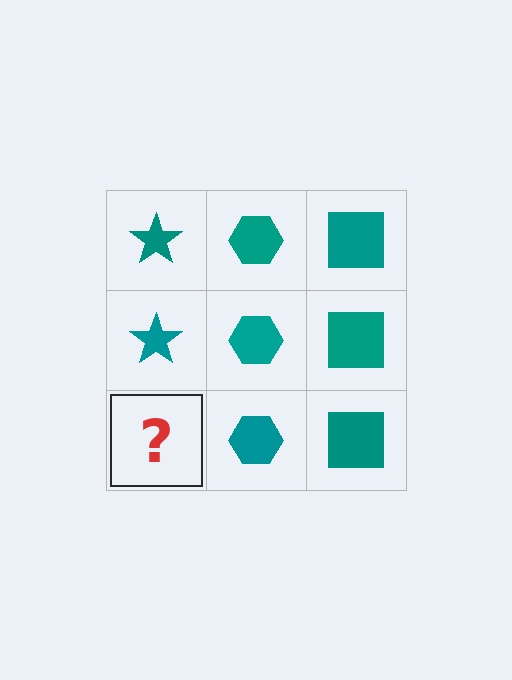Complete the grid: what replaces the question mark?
The question mark should be replaced with a teal star.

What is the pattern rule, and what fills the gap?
The rule is that each column has a consistent shape. The gap should be filled with a teal star.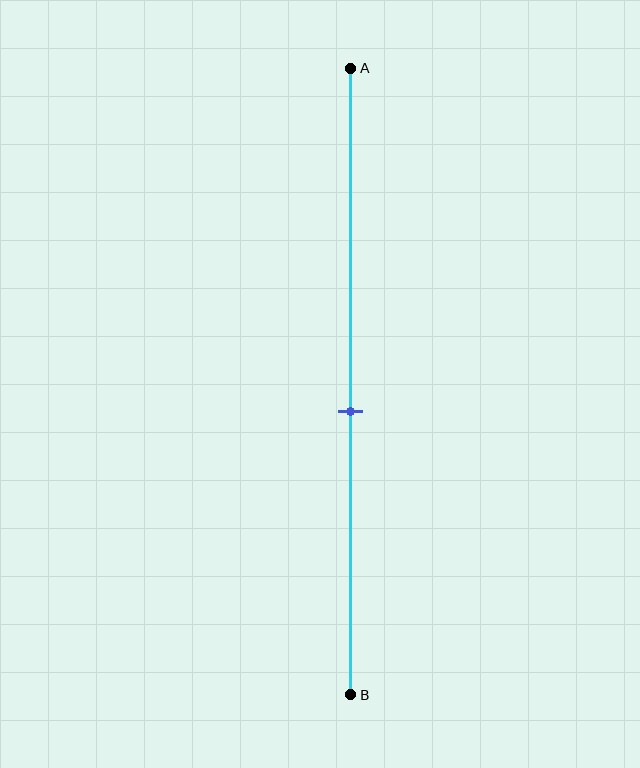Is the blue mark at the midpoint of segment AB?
No, the mark is at about 55% from A, not at the 50% midpoint.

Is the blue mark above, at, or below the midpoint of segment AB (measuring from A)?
The blue mark is below the midpoint of segment AB.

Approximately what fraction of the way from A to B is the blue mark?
The blue mark is approximately 55% of the way from A to B.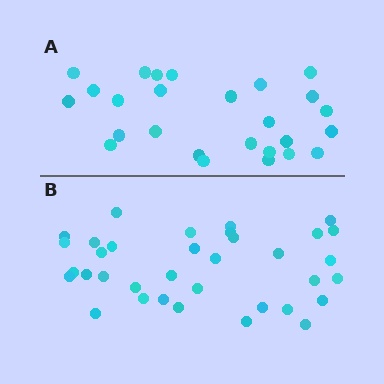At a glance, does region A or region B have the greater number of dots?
Region B (the bottom region) has more dots.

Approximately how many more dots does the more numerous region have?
Region B has roughly 8 or so more dots than region A.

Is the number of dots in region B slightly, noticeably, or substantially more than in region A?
Region B has noticeably more, but not dramatically so. The ratio is roughly 1.3 to 1.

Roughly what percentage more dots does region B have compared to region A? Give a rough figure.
About 35% more.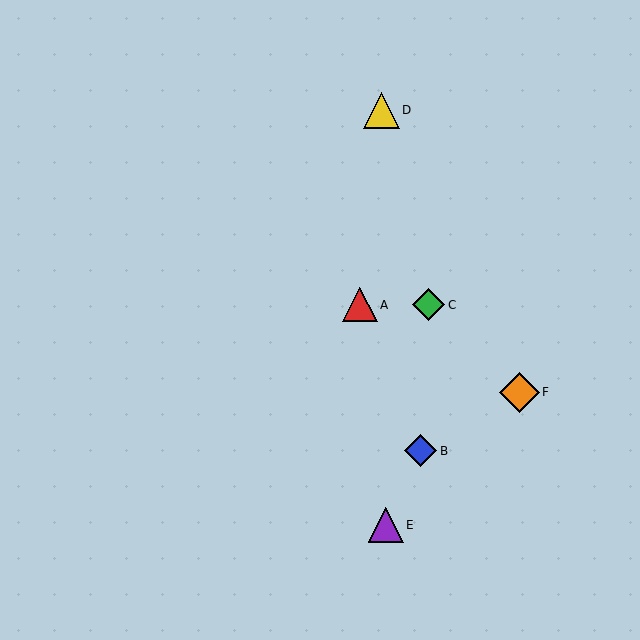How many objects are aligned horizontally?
2 objects (A, C) are aligned horizontally.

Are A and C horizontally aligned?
Yes, both are at y≈305.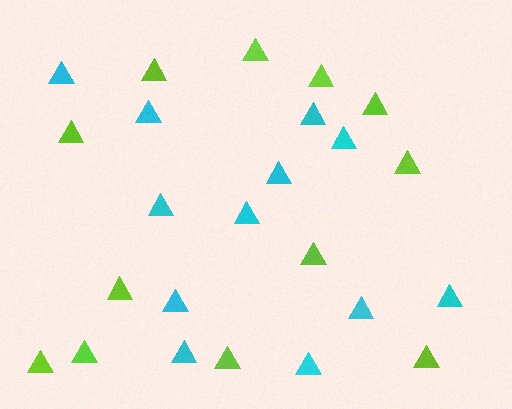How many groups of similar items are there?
There are 2 groups: one group of cyan triangles (12) and one group of lime triangles (12).